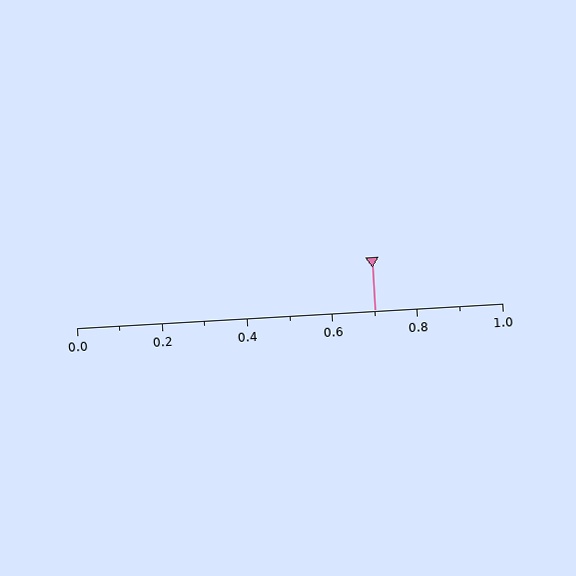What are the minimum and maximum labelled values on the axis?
The axis runs from 0.0 to 1.0.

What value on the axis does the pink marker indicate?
The marker indicates approximately 0.7.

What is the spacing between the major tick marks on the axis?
The major ticks are spaced 0.2 apart.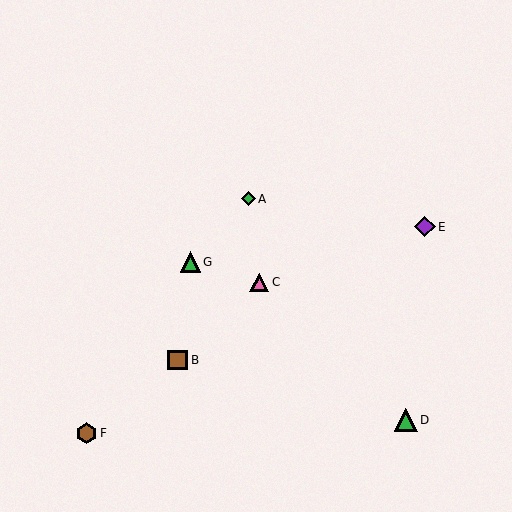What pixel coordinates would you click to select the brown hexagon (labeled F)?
Click at (86, 433) to select the brown hexagon F.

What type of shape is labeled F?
Shape F is a brown hexagon.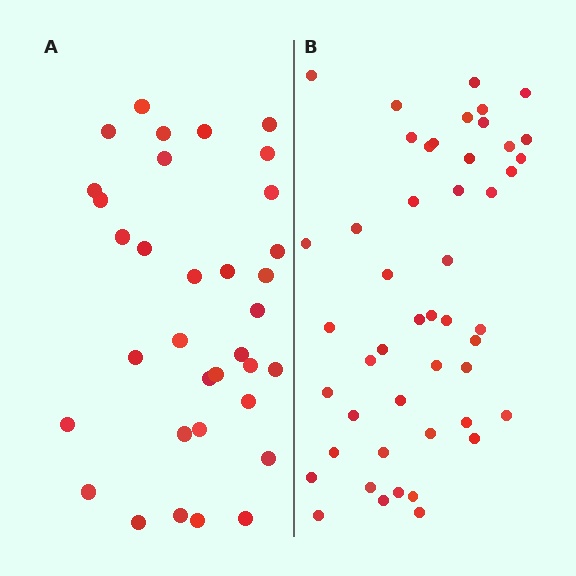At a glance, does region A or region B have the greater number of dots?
Region B (the right region) has more dots.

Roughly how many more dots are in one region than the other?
Region B has approximately 15 more dots than region A.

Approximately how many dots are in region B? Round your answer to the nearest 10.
About 50 dots. (The exact count is 48, which rounds to 50.)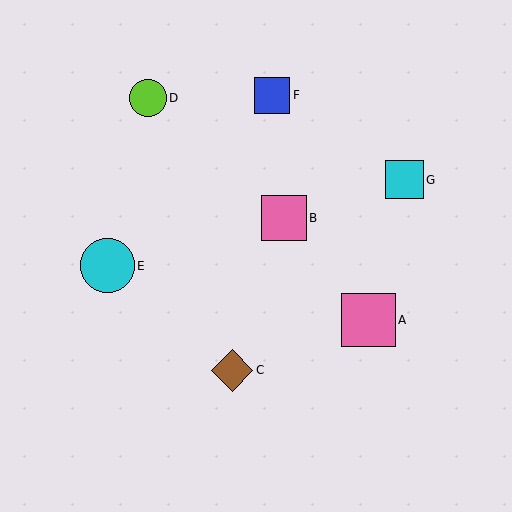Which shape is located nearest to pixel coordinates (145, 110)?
The lime circle (labeled D) at (148, 98) is nearest to that location.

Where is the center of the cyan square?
The center of the cyan square is at (404, 180).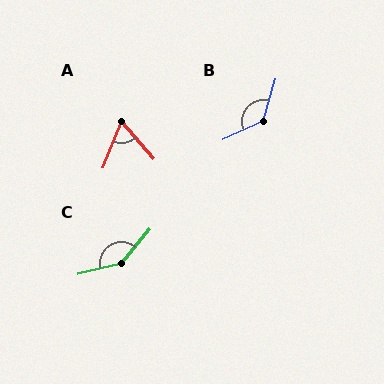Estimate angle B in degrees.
Approximately 130 degrees.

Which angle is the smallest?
A, at approximately 63 degrees.